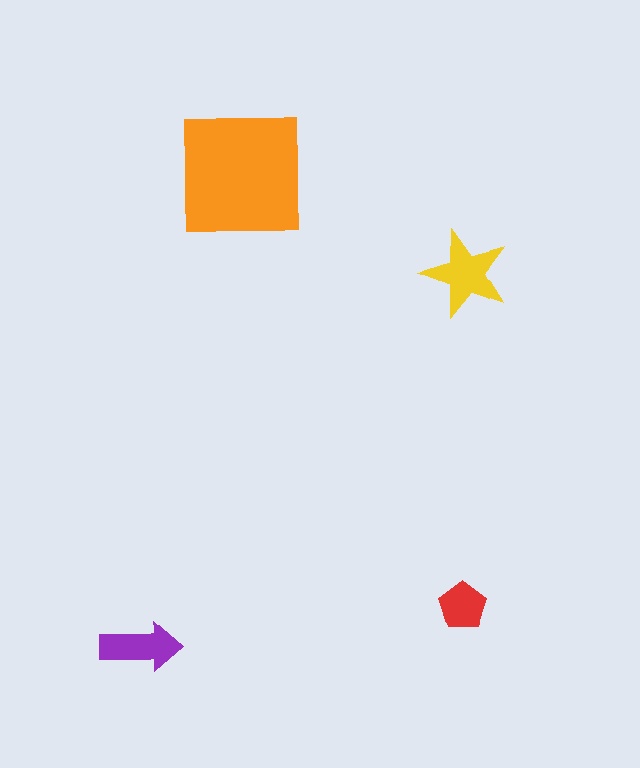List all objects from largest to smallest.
The orange square, the yellow star, the purple arrow, the red pentagon.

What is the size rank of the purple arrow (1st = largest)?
3rd.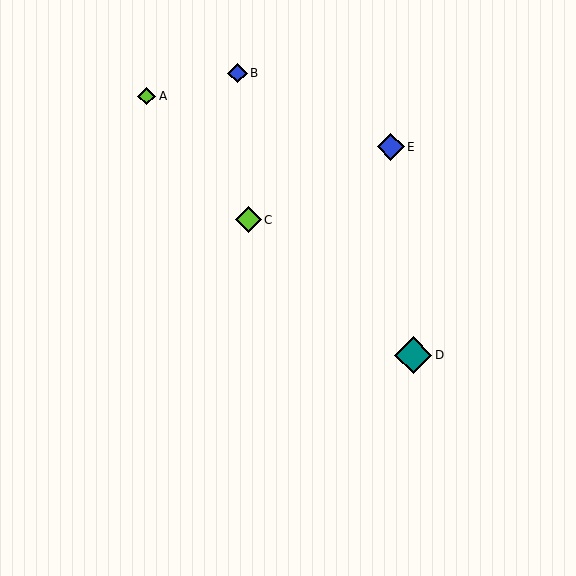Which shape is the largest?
The teal diamond (labeled D) is the largest.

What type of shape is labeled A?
Shape A is a lime diamond.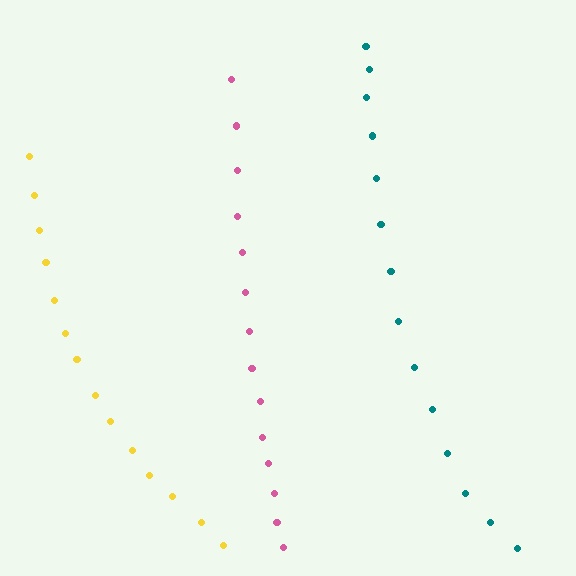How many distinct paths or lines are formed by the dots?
There are 3 distinct paths.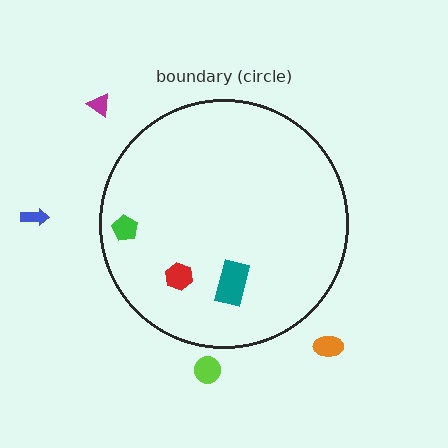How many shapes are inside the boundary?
3 inside, 4 outside.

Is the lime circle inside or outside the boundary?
Outside.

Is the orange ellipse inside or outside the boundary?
Outside.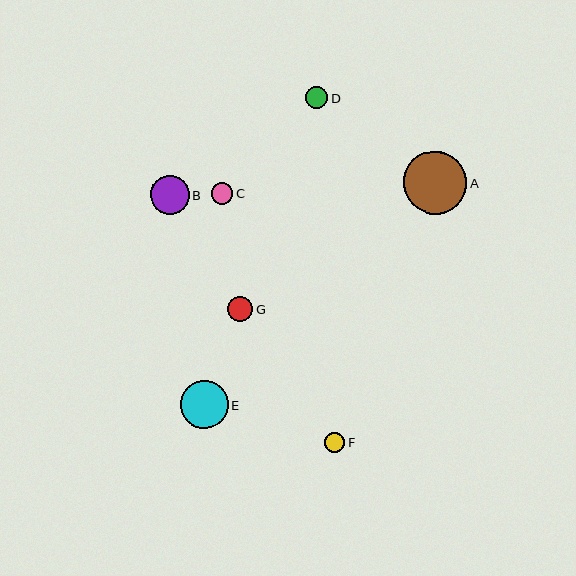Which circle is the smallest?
Circle F is the smallest with a size of approximately 20 pixels.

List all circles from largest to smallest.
From largest to smallest: A, E, B, G, D, C, F.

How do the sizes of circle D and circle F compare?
Circle D and circle F are approximately the same size.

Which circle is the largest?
Circle A is the largest with a size of approximately 63 pixels.